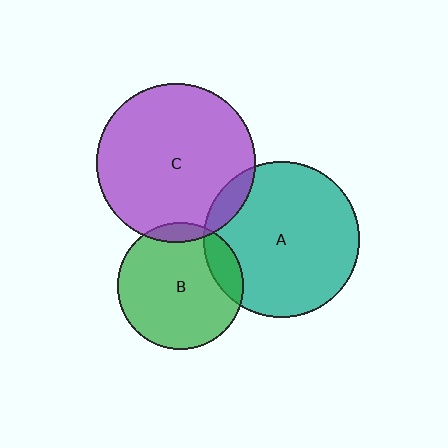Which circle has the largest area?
Circle C (purple).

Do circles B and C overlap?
Yes.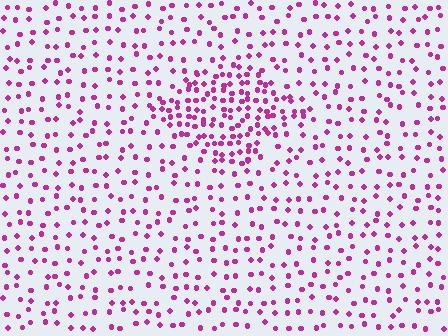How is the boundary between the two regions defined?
The boundary is defined by a change in element density (approximately 2.1x ratio). All elements are the same color, size, and shape.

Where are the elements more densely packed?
The elements are more densely packed inside the diamond boundary.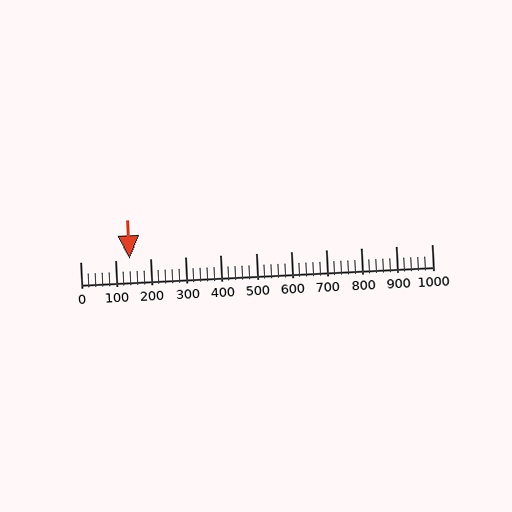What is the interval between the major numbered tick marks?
The major tick marks are spaced 100 units apart.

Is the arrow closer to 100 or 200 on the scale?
The arrow is closer to 100.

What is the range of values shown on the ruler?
The ruler shows values from 0 to 1000.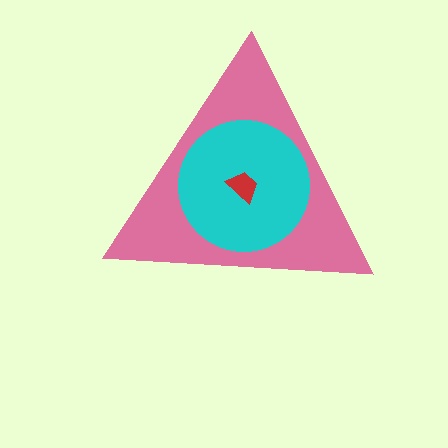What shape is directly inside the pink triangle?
The cyan circle.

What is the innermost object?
The red trapezoid.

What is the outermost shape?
The pink triangle.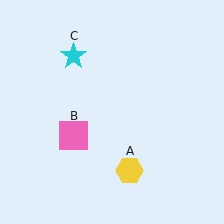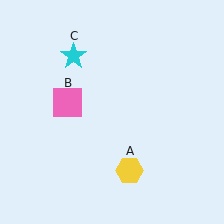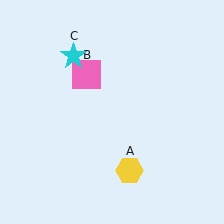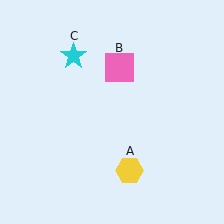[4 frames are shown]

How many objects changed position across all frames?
1 object changed position: pink square (object B).